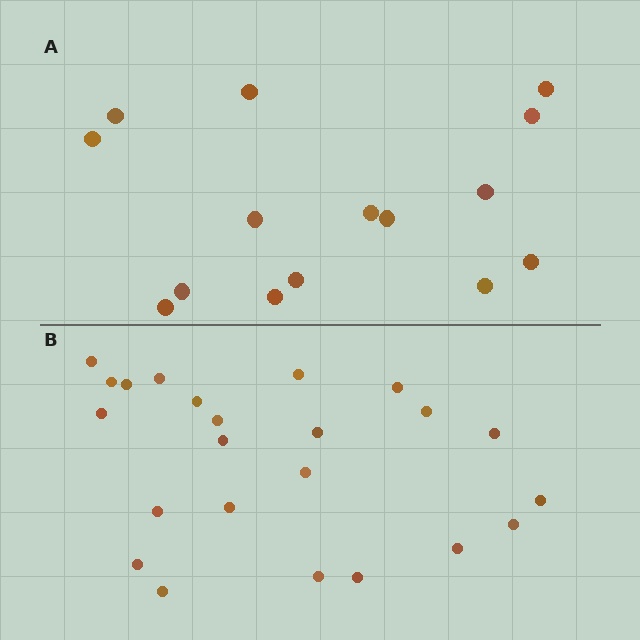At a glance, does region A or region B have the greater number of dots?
Region B (the bottom region) has more dots.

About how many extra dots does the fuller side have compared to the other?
Region B has roughly 8 or so more dots than region A.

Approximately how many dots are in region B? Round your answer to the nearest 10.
About 20 dots. (The exact count is 23, which rounds to 20.)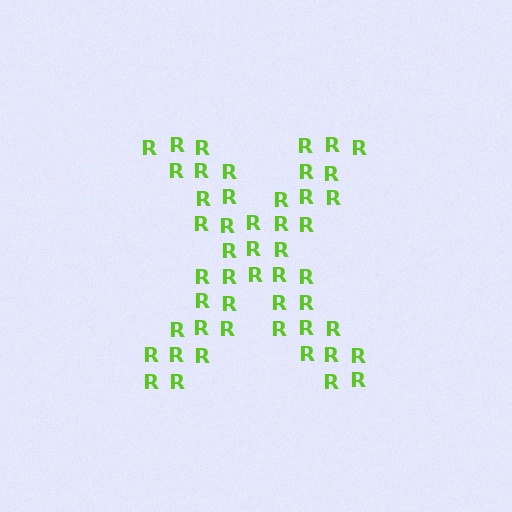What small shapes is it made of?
It is made of small letter R's.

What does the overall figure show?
The overall figure shows the letter X.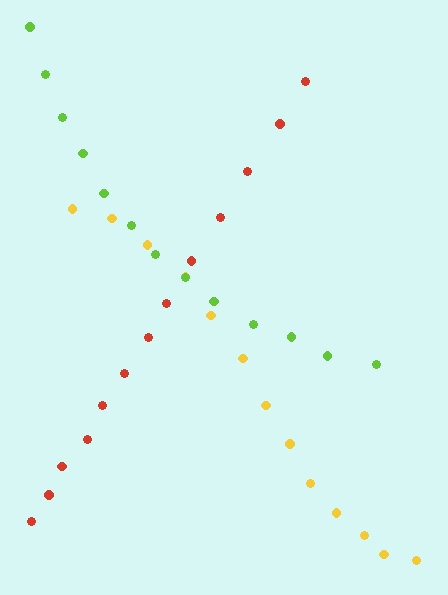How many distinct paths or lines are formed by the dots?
There are 3 distinct paths.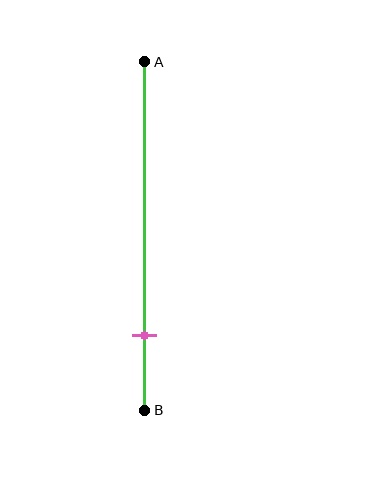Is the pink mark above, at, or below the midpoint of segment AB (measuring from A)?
The pink mark is below the midpoint of segment AB.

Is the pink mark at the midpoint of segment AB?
No, the mark is at about 80% from A, not at the 50% midpoint.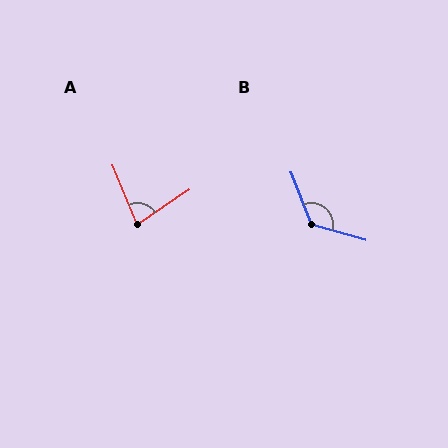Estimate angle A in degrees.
Approximately 78 degrees.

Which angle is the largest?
B, at approximately 128 degrees.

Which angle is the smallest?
A, at approximately 78 degrees.